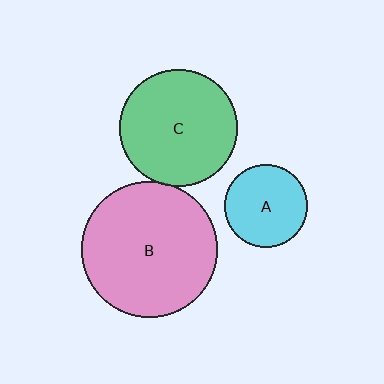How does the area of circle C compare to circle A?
Approximately 2.0 times.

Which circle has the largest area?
Circle B (pink).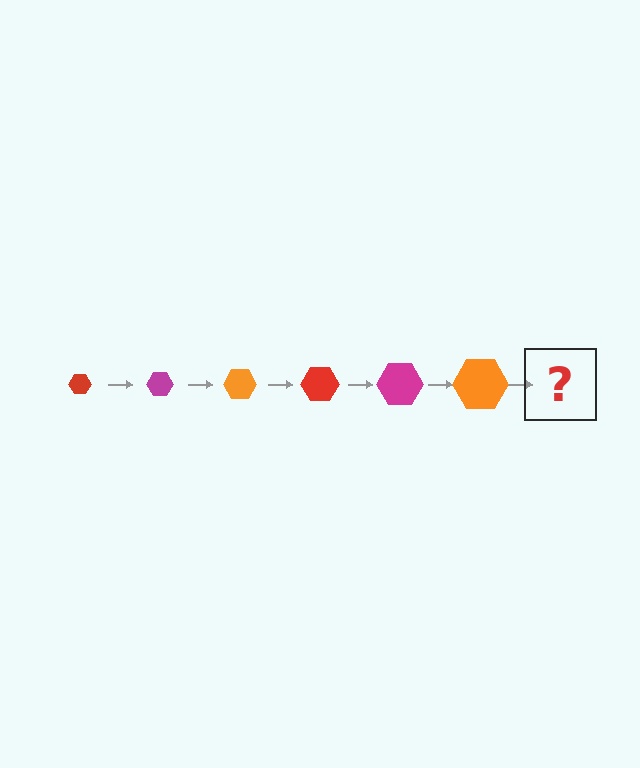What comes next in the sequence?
The next element should be a red hexagon, larger than the previous one.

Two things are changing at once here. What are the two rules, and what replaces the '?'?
The two rules are that the hexagon grows larger each step and the color cycles through red, magenta, and orange. The '?' should be a red hexagon, larger than the previous one.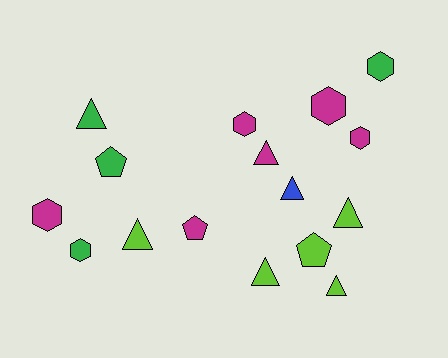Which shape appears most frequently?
Triangle, with 7 objects.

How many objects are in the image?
There are 16 objects.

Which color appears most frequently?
Magenta, with 6 objects.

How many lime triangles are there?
There are 4 lime triangles.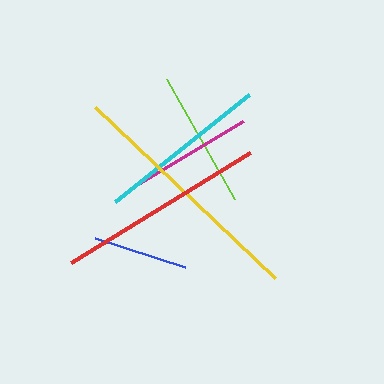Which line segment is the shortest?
The blue line is the shortest at approximately 94 pixels.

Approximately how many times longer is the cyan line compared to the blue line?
The cyan line is approximately 1.8 times the length of the blue line.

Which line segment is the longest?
The yellow line is the longest at approximately 248 pixels.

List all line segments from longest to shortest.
From longest to shortest: yellow, red, cyan, lime, magenta, blue.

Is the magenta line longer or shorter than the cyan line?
The cyan line is longer than the magenta line.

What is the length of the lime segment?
The lime segment is approximately 138 pixels long.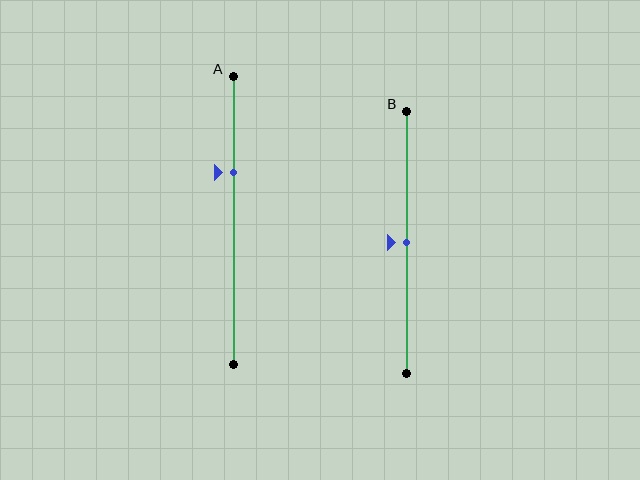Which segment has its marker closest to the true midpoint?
Segment B has its marker closest to the true midpoint.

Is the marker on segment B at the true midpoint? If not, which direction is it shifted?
Yes, the marker on segment B is at the true midpoint.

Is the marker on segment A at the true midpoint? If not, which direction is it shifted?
No, the marker on segment A is shifted upward by about 17% of the segment length.